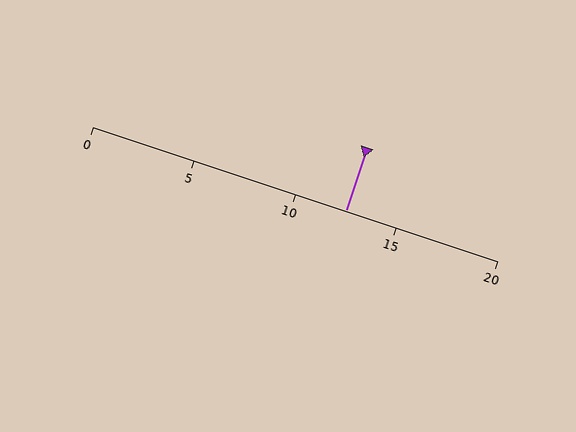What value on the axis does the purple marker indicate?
The marker indicates approximately 12.5.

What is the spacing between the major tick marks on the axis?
The major ticks are spaced 5 apart.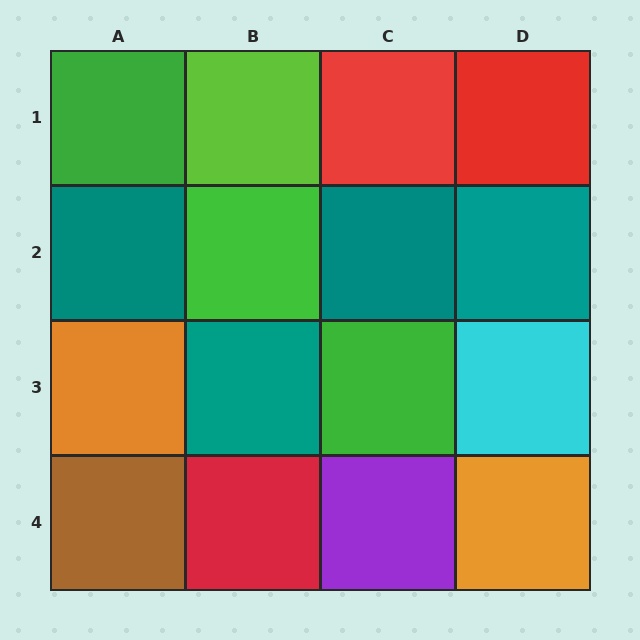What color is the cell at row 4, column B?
Red.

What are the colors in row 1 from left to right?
Green, lime, red, red.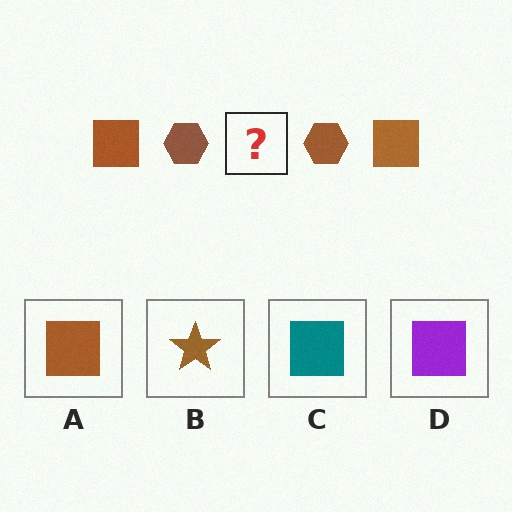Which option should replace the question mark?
Option A.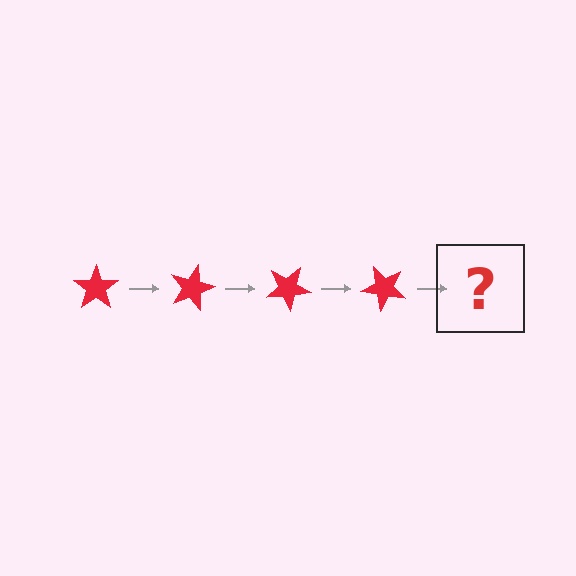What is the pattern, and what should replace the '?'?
The pattern is that the star rotates 15 degrees each step. The '?' should be a red star rotated 60 degrees.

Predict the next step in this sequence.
The next step is a red star rotated 60 degrees.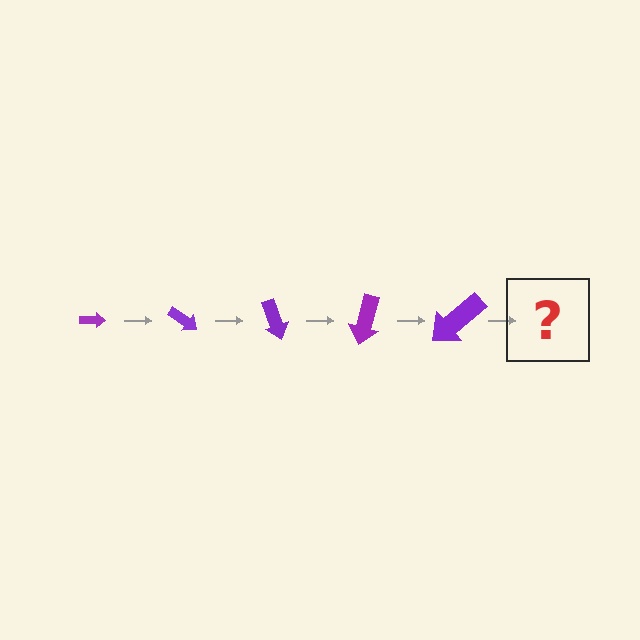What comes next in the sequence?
The next element should be an arrow, larger than the previous one and rotated 175 degrees from the start.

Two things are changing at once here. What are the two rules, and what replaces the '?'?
The two rules are that the arrow grows larger each step and it rotates 35 degrees each step. The '?' should be an arrow, larger than the previous one and rotated 175 degrees from the start.